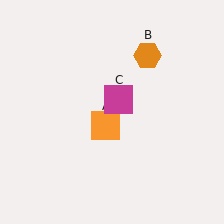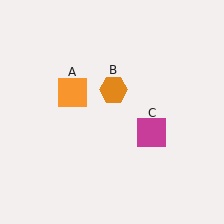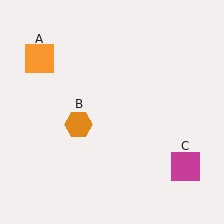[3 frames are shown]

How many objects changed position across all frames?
3 objects changed position: orange square (object A), orange hexagon (object B), magenta square (object C).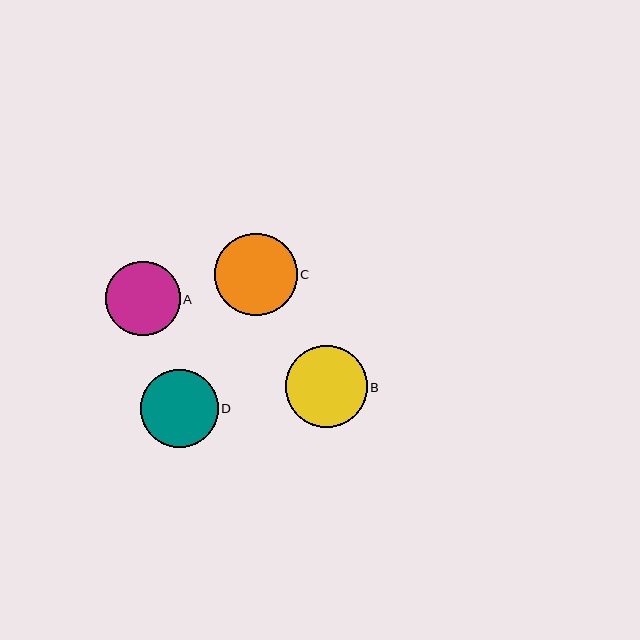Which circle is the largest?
Circle C is the largest with a size of approximately 83 pixels.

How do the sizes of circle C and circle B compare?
Circle C and circle B are approximately the same size.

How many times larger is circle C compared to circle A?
Circle C is approximately 1.1 times the size of circle A.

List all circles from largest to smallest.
From largest to smallest: C, B, D, A.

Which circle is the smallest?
Circle A is the smallest with a size of approximately 74 pixels.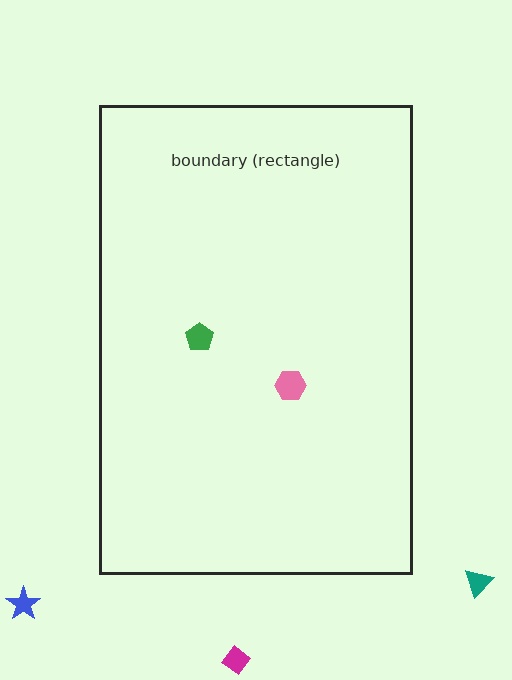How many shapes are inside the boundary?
2 inside, 3 outside.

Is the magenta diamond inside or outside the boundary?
Outside.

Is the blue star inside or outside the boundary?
Outside.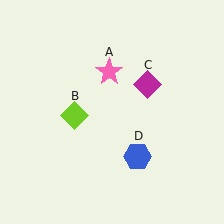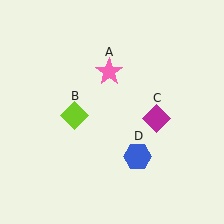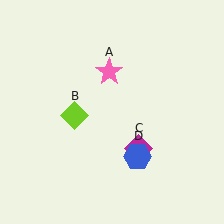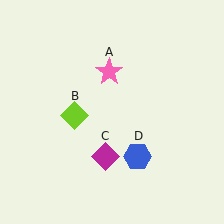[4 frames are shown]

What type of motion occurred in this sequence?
The magenta diamond (object C) rotated clockwise around the center of the scene.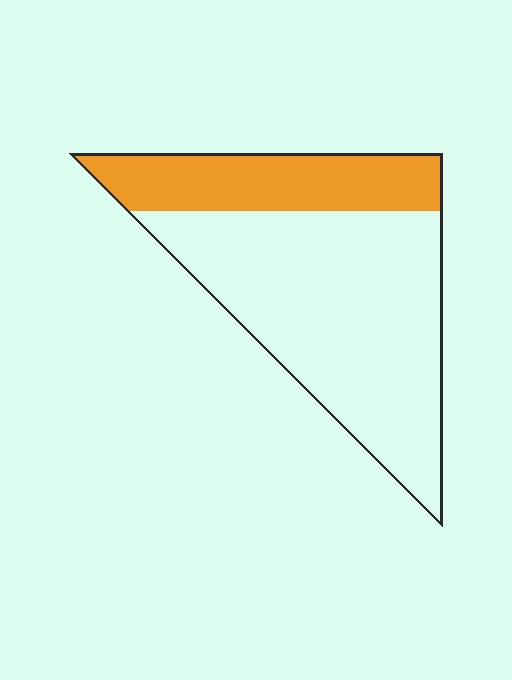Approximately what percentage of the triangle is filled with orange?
Approximately 30%.